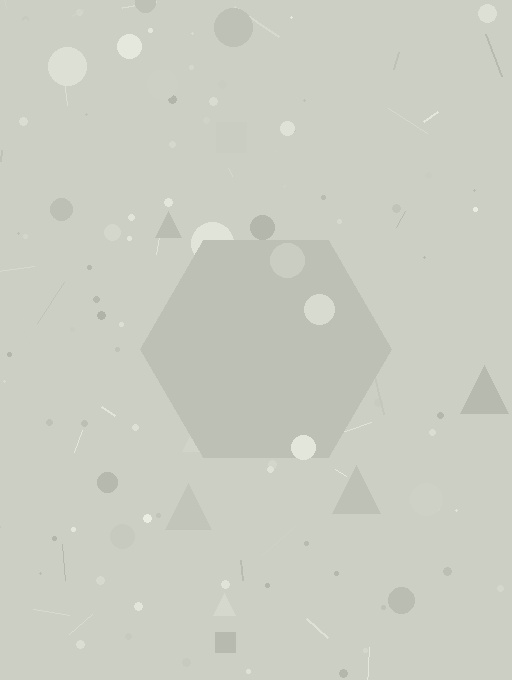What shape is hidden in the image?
A hexagon is hidden in the image.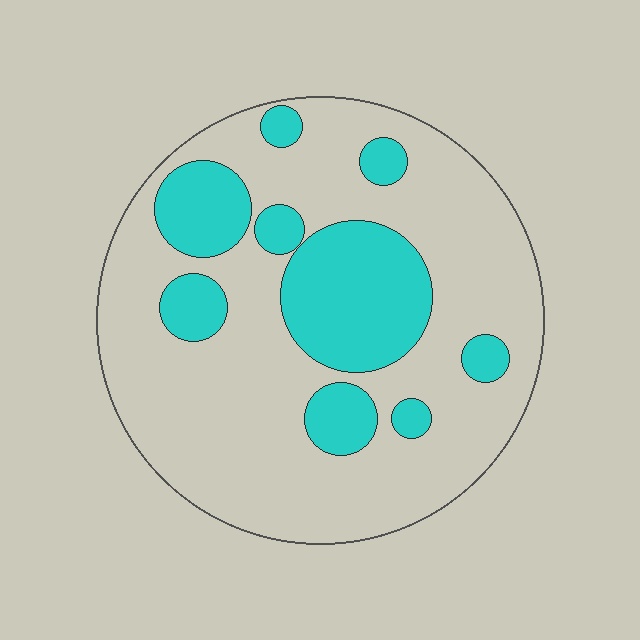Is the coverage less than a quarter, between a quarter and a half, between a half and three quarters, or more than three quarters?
Between a quarter and a half.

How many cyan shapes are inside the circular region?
9.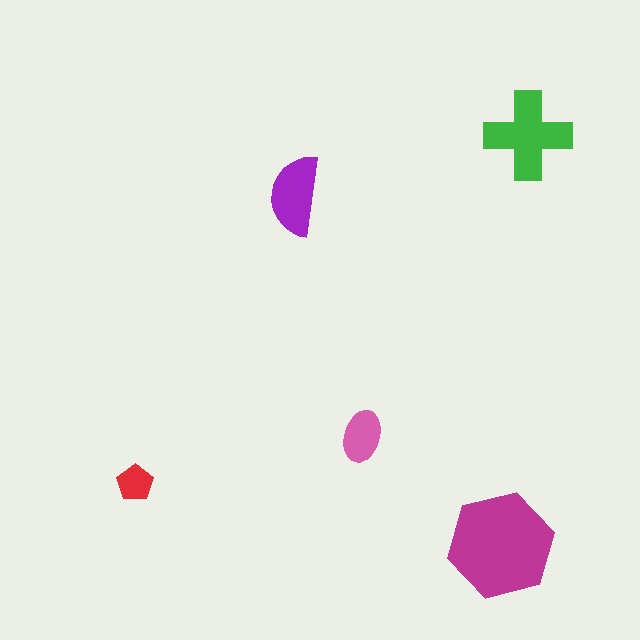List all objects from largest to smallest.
The magenta hexagon, the green cross, the purple semicircle, the pink ellipse, the red pentagon.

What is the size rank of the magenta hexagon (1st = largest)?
1st.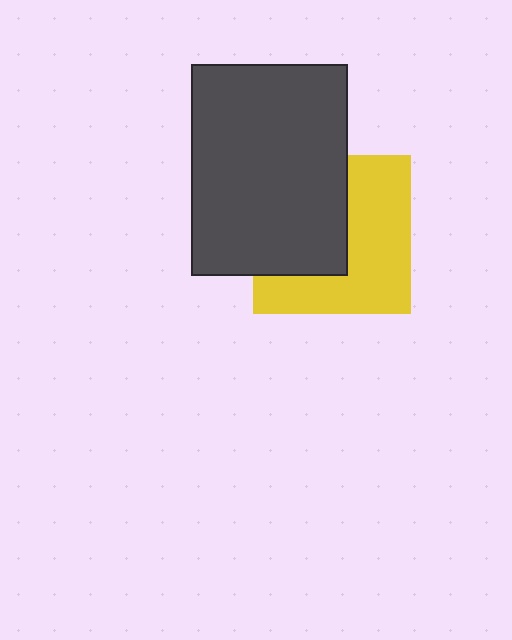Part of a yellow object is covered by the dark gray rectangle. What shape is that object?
It is a square.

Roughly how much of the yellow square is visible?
About half of it is visible (roughly 55%).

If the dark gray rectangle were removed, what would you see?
You would see the complete yellow square.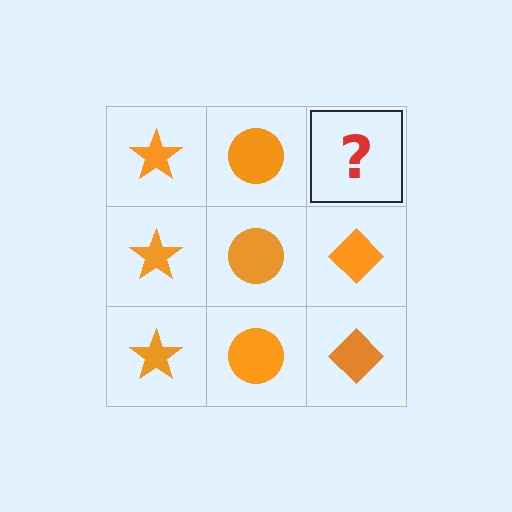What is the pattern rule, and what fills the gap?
The rule is that each column has a consistent shape. The gap should be filled with an orange diamond.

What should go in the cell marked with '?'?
The missing cell should contain an orange diamond.